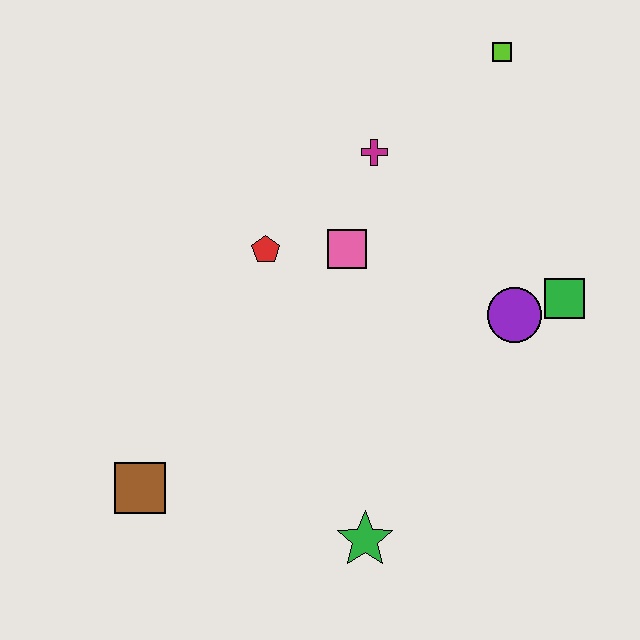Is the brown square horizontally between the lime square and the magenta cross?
No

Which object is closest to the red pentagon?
The pink square is closest to the red pentagon.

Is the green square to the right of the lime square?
Yes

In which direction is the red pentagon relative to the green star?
The red pentagon is above the green star.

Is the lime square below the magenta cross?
No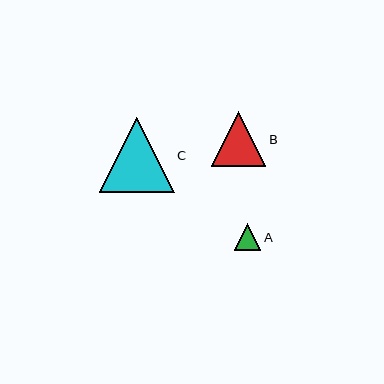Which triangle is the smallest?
Triangle A is the smallest with a size of approximately 27 pixels.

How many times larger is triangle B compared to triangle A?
Triangle B is approximately 2.0 times the size of triangle A.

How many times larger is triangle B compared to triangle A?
Triangle B is approximately 2.0 times the size of triangle A.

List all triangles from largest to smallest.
From largest to smallest: C, B, A.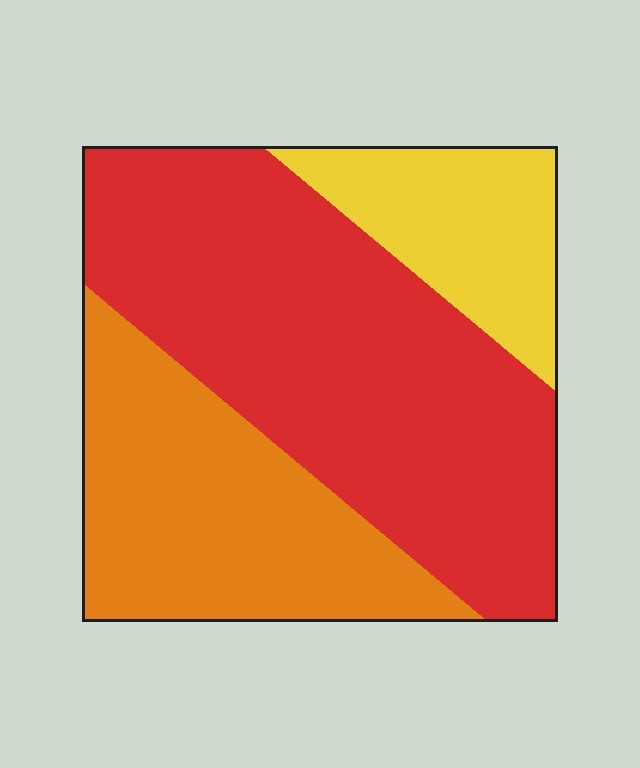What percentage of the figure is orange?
Orange takes up about one third (1/3) of the figure.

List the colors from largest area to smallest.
From largest to smallest: red, orange, yellow.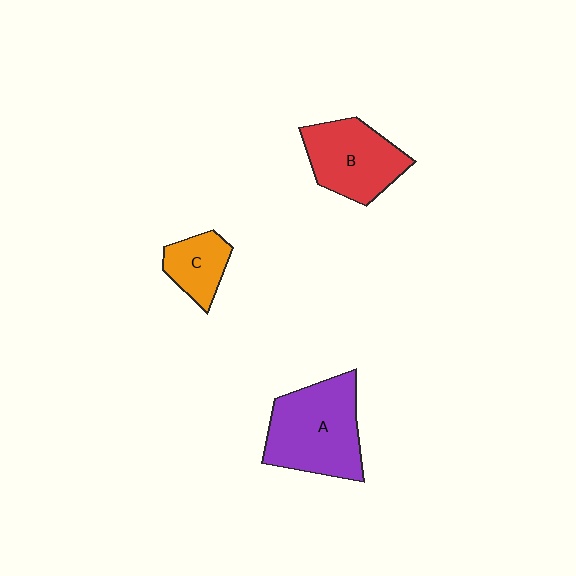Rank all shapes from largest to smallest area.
From largest to smallest: A (purple), B (red), C (orange).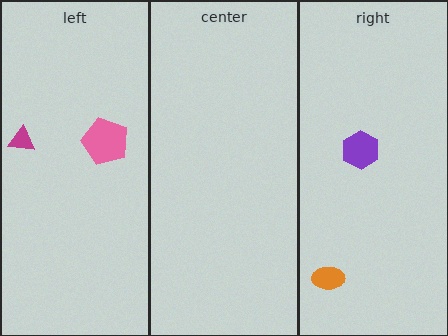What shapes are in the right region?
The orange ellipse, the purple hexagon.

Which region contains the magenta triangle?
The left region.